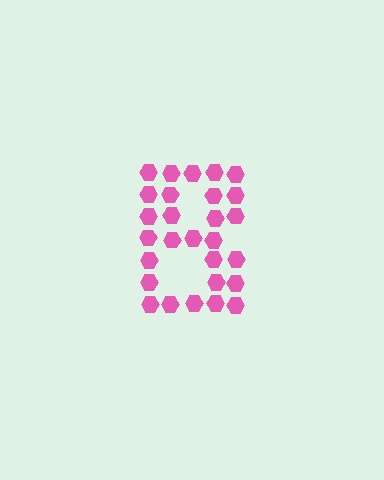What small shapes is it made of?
It is made of small hexagons.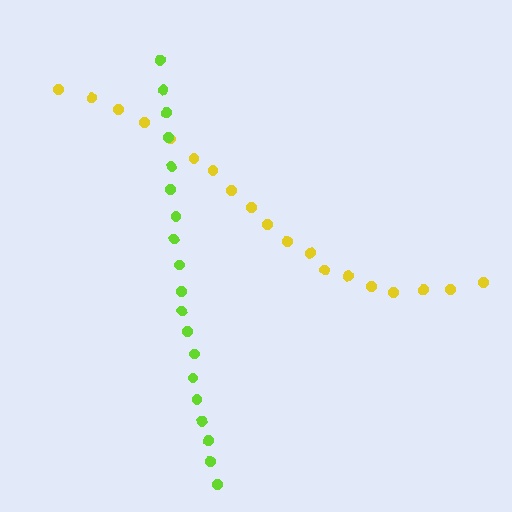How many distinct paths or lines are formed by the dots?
There are 2 distinct paths.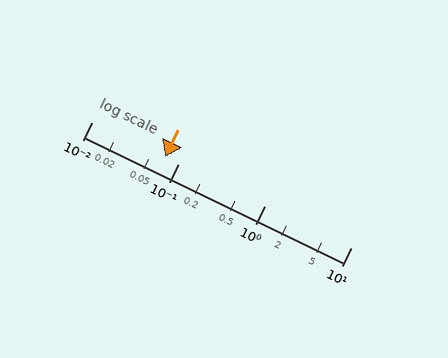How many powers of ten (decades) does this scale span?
The scale spans 3 decades, from 0.01 to 10.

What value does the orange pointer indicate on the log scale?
The pointer indicates approximately 0.07.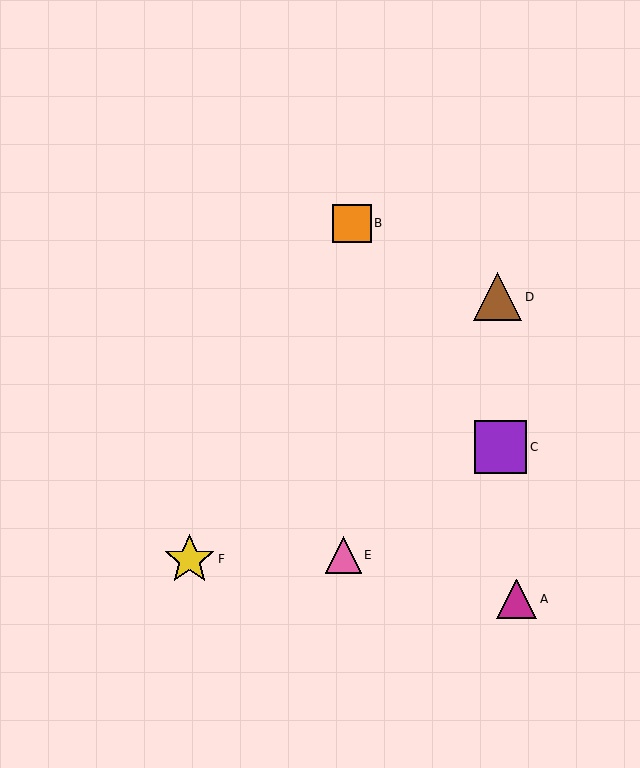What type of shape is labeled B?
Shape B is an orange square.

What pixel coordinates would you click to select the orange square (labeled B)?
Click at (352, 223) to select the orange square B.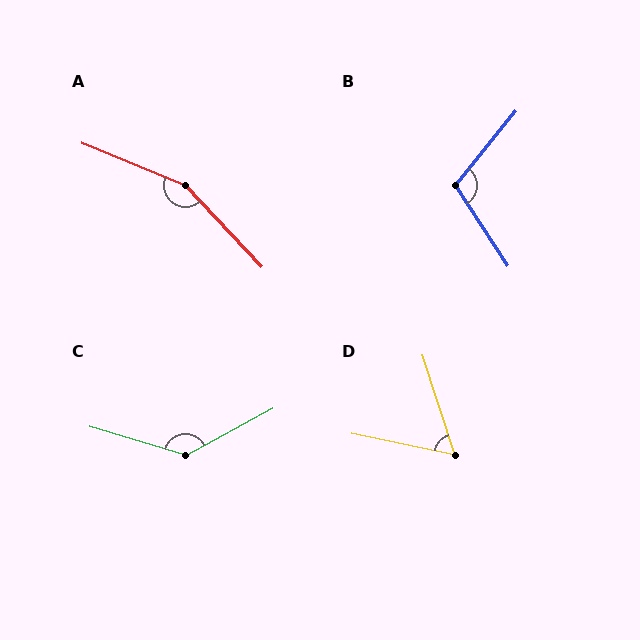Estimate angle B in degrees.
Approximately 108 degrees.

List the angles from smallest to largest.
D (60°), B (108°), C (135°), A (155°).